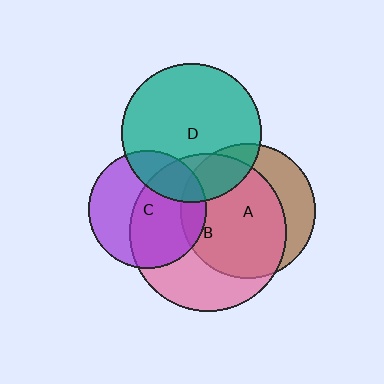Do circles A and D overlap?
Yes.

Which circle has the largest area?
Circle B (pink).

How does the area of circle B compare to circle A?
Approximately 1.4 times.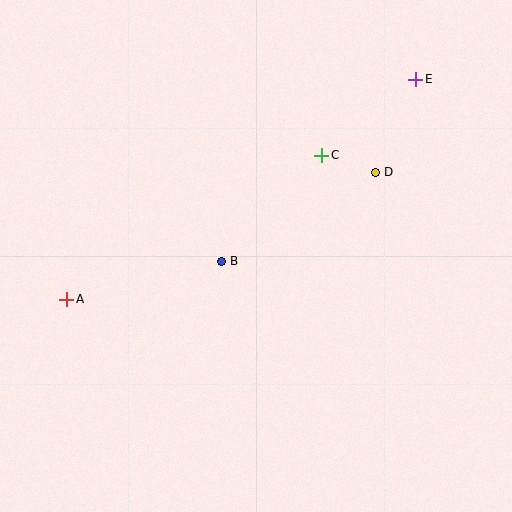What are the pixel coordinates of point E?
Point E is at (416, 79).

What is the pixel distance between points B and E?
The distance between B and E is 266 pixels.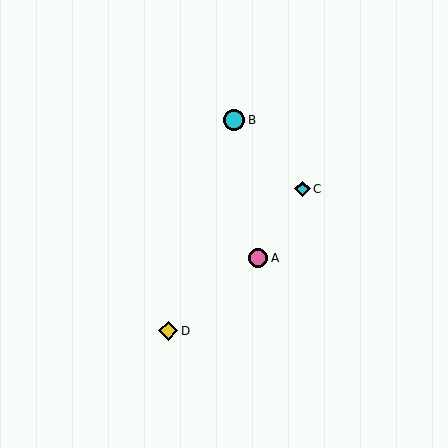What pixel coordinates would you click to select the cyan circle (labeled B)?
Click at (234, 120) to select the cyan circle B.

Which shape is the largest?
The cyan circle (labeled B) is the largest.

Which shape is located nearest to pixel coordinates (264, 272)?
The pink circle (labeled A) at (258, 258) is nearest to that location.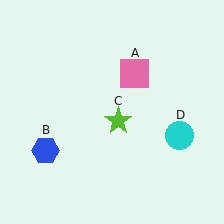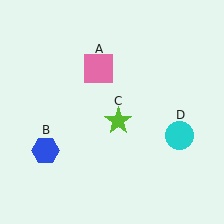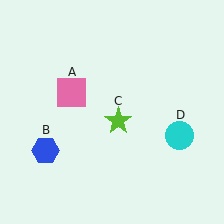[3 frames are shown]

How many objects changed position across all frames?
1 object changed position: pink square (object A).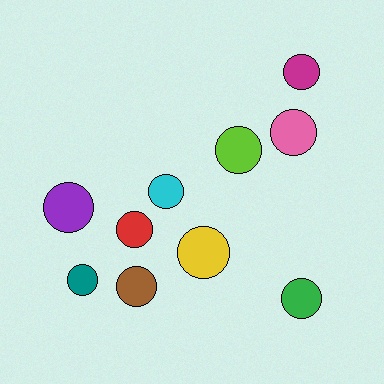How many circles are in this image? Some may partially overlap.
There are 10 circles.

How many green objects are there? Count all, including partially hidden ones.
There is 1 green object.